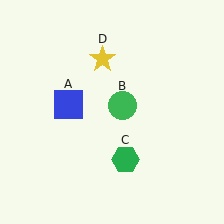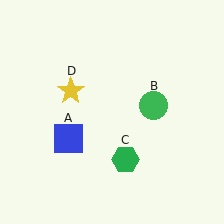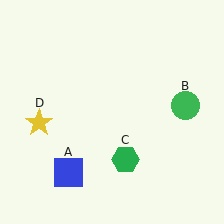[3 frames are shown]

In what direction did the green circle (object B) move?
The green circle (object B) moved right.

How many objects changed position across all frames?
3 objects changed position: blue square (object A), green circle (object B), yellow star (object D).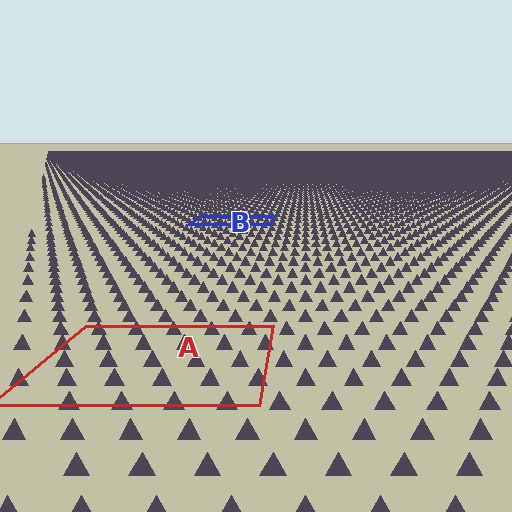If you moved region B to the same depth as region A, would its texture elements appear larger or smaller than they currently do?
They would appear larger. At a closer depth, the same texture elements are projected at a bigger on-screen size.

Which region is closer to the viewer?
Region A is closer. The texture elements there are larger and more spread out.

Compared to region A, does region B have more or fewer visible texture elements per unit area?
Region B has more texture elements per unit area — they are packed more densely because it is farther away.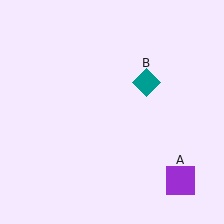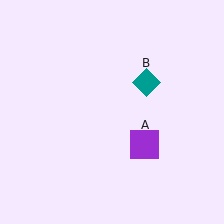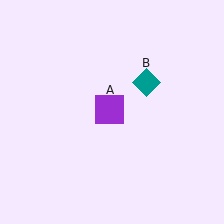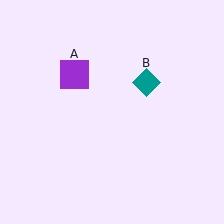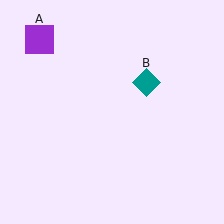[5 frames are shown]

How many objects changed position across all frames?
1 object changed position: purple square (object A).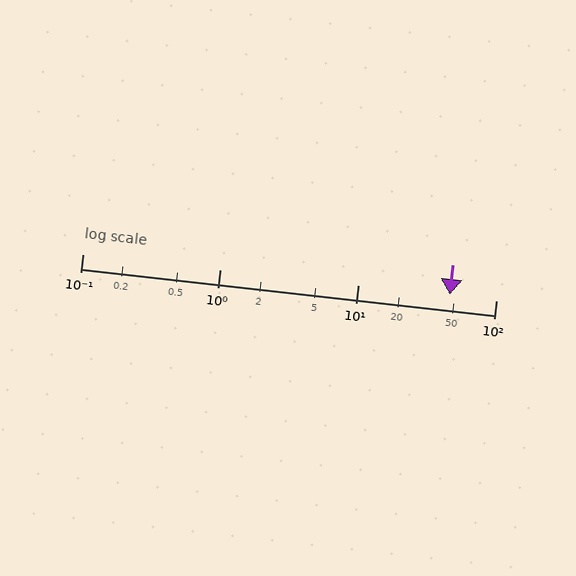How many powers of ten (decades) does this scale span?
The scale spans 3 decades, from 0.1 to 100.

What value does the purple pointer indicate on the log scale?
The pointer indicates approximately 46.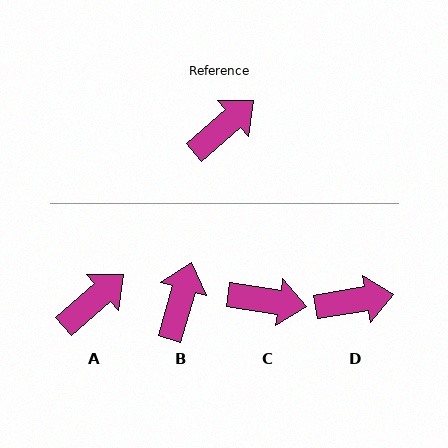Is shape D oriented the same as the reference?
No, it is off by about 32 degrees.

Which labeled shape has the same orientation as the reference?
A.